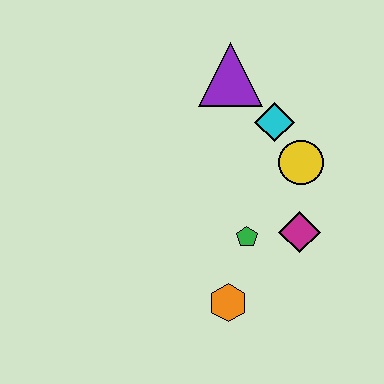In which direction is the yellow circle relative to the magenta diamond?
The yellow circle is above the magenta diamond.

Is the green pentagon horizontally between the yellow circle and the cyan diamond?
No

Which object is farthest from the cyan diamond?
The orange hexagon is farthest from the cyan diamond.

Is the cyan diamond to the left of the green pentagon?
No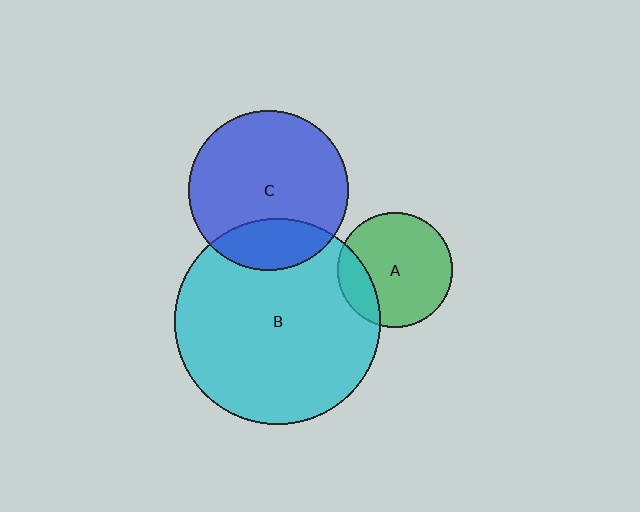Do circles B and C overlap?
Yes.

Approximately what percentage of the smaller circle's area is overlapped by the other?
Approximately 20%.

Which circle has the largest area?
Circle B (cyan).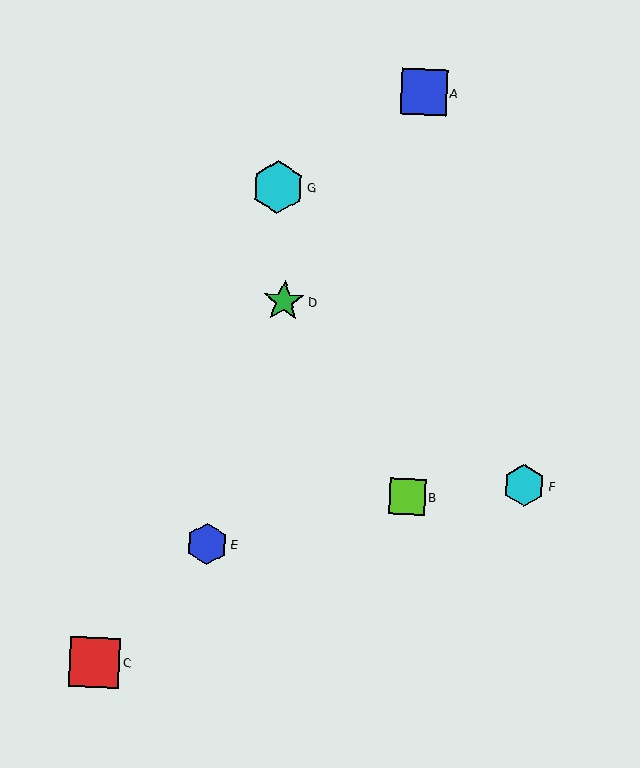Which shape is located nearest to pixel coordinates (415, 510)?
The lime square (labeled B) at (407, 497) is nearest to that location.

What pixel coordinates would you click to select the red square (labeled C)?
Click at (94, 662) to select the red square C.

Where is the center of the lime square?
The center of the lime square is at (407, 497).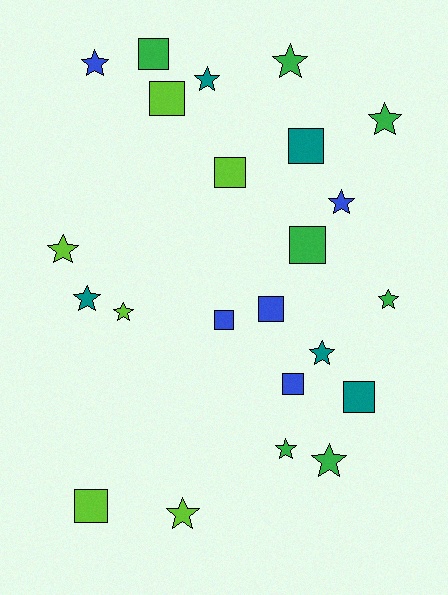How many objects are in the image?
There are 23 objects.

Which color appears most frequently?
Green, with 7 objects.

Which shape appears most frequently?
Star, with 13 objects.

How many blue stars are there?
There are 2 blue stars.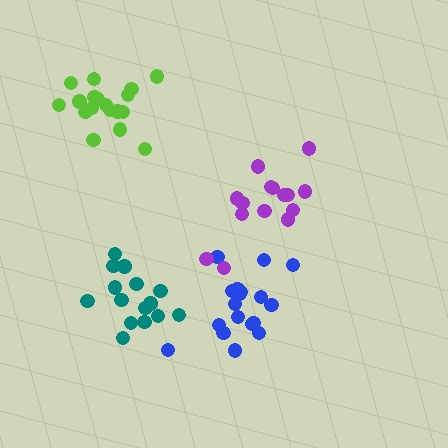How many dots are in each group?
Group 1: 18 dots, Group 2: 15 dots, Group 3: 18 dots, Group 4: 15 dots (66 total).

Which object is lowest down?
The blue cluster is bottommost.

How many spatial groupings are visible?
There are 4 spatial groupings.